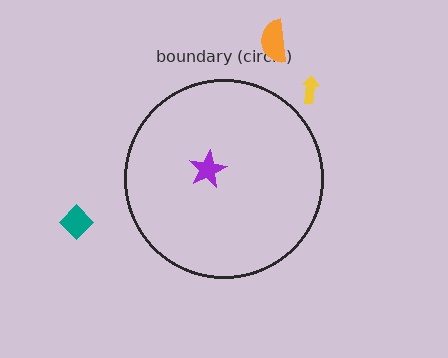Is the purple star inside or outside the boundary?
Inside.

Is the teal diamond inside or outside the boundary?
Outside.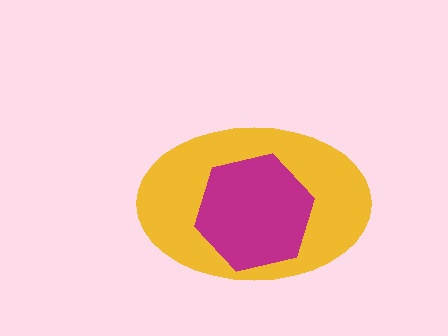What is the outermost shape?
The yellow ellipse.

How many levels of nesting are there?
2.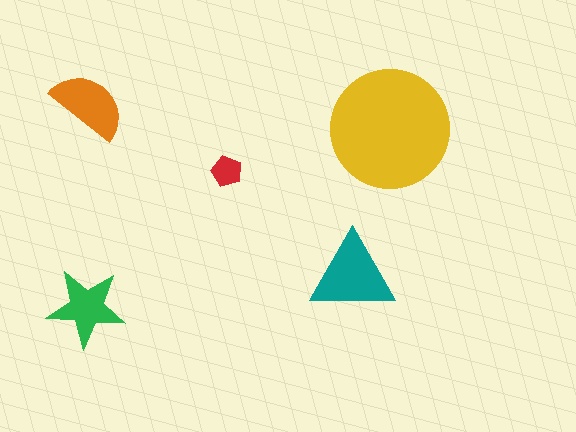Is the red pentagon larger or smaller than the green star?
Smaller.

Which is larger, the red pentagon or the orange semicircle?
The orange semicircle.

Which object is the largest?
The yellow circle.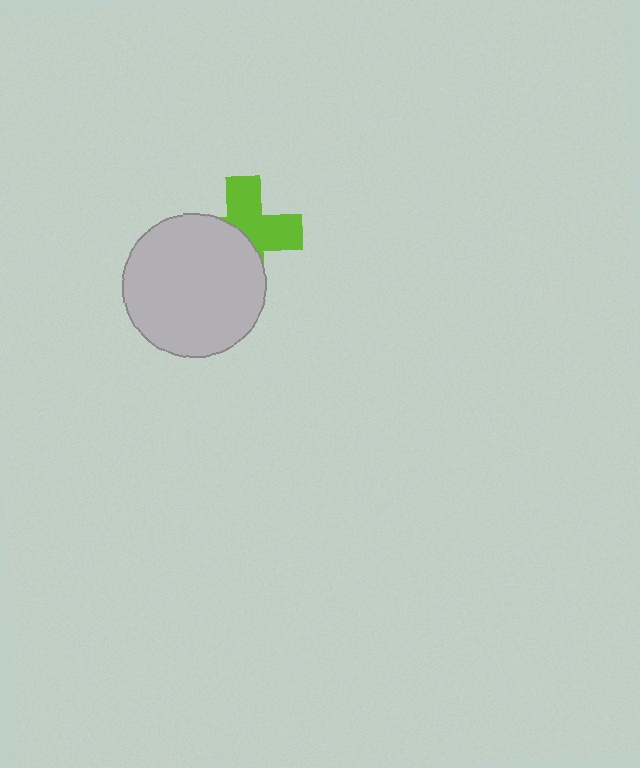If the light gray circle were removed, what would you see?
You would see the complete lime cross.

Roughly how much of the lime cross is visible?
About half of it is visible (roughly 52%).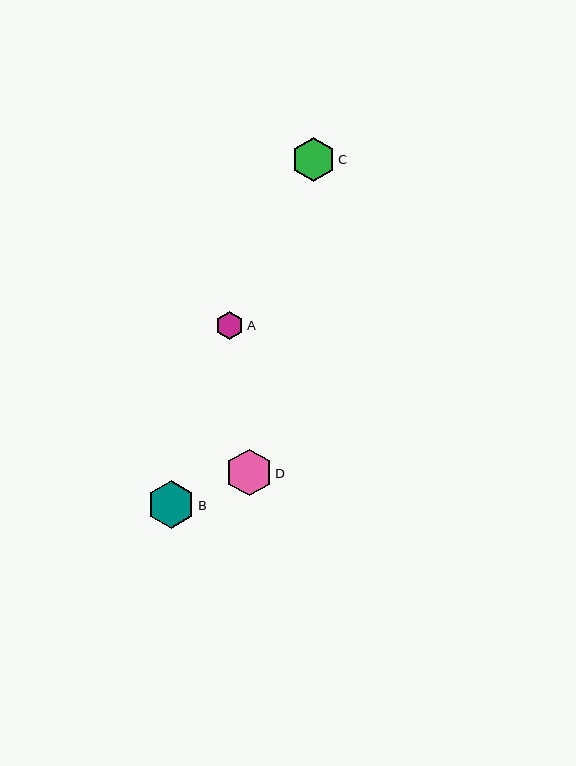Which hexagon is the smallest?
Hexagon A is the smallest with a size of approximately 28 pixels.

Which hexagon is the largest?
Hexagon B is the largest with a size of approximately 47 pixels.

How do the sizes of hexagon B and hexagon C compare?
Hexagon B and hexagon C are approximately the same size.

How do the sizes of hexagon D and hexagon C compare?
Hexagon D and hexagon C are approximately the same size.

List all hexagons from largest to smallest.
From largest to smallest: B, D, C, A.